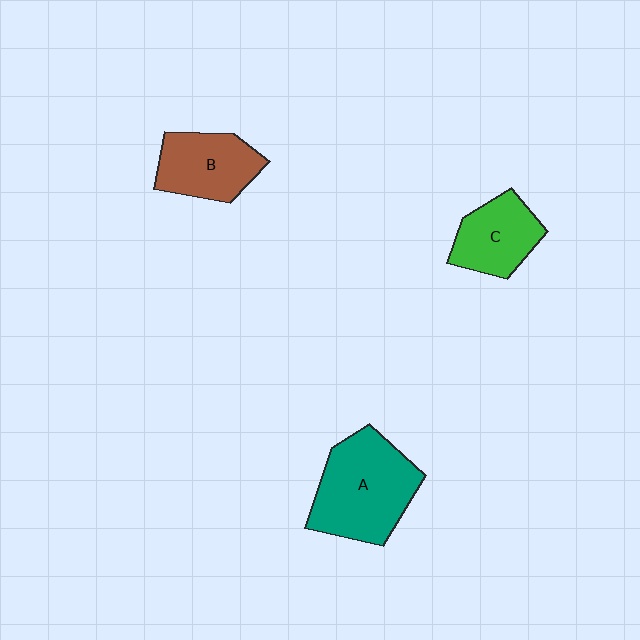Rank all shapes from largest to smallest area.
From largest to smallest: A (teal), B (brown), C (green).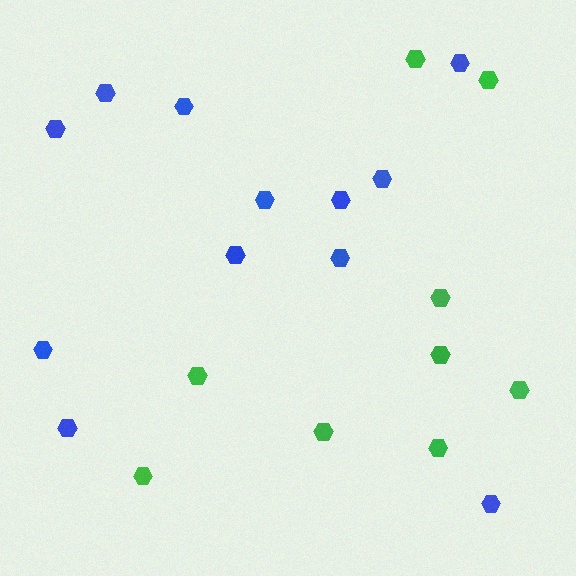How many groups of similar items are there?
There are 2 groups: one group of blue hexagons (12) and one group of green hexagons (9).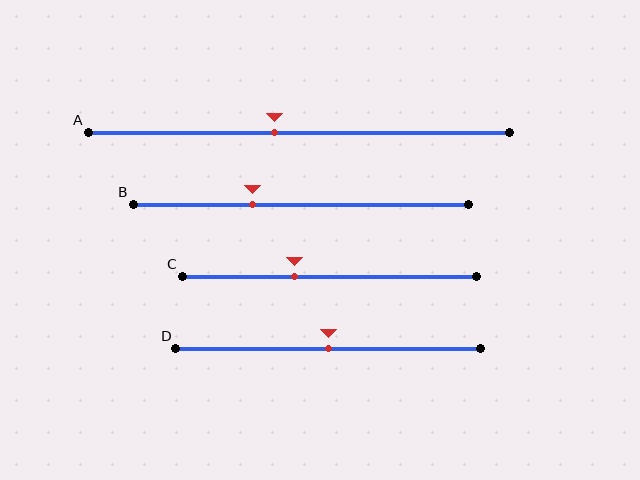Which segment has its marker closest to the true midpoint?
Segment D has its marker closest to the true midpoint.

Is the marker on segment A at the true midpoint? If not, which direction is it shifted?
No, the marker on segment A is shifted to the left by about 6% of the segment length.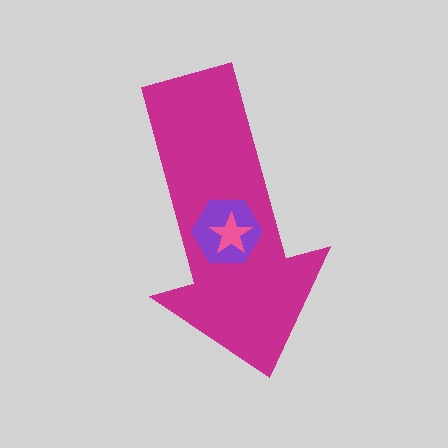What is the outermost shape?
The magenta arrow.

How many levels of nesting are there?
3.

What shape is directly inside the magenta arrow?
The purple hexagon.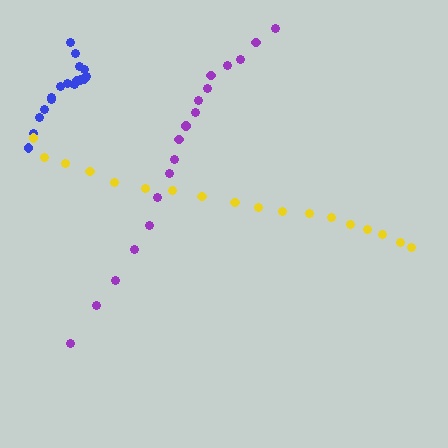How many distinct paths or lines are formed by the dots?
There are 3 distinct paths.